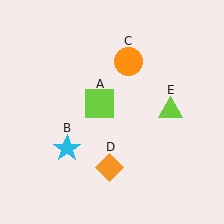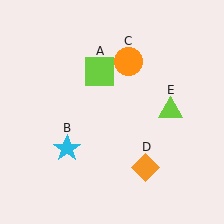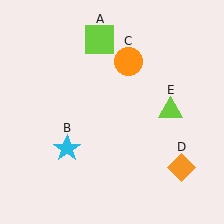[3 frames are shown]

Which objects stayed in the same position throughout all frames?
Cyan star (object B) and orange circle (object C) and lime triangle (object E) remained stationary.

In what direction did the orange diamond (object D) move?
The orange diamond (object D) moved right.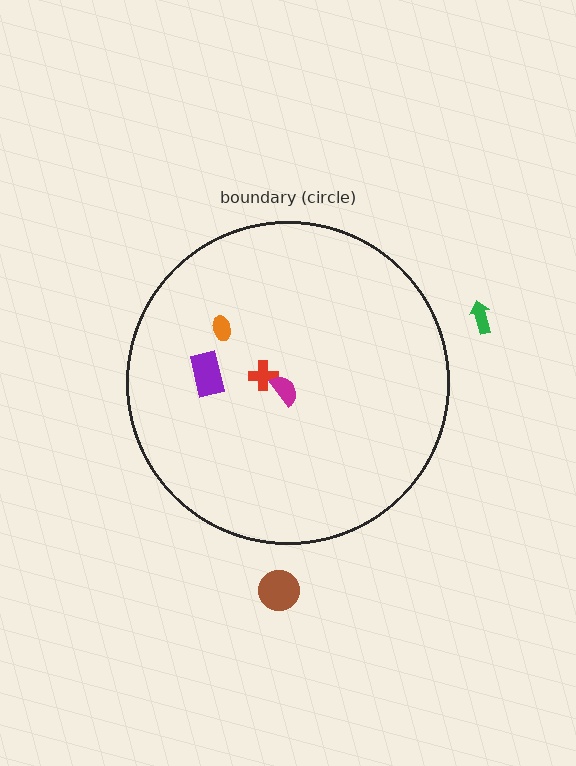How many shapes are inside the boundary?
4 inside, 2 outside.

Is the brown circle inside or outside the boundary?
Outside.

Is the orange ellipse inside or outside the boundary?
Inside.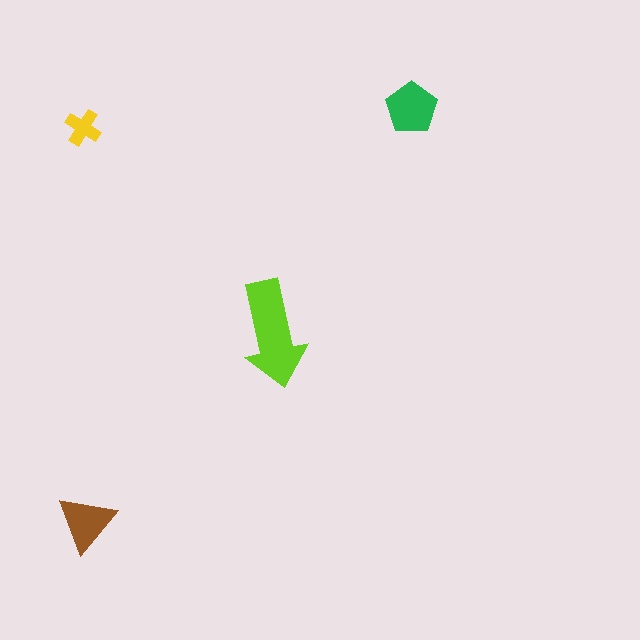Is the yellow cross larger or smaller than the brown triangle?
Smaller.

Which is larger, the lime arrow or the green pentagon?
The lime arrow.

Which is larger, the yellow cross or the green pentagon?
The green pentagon.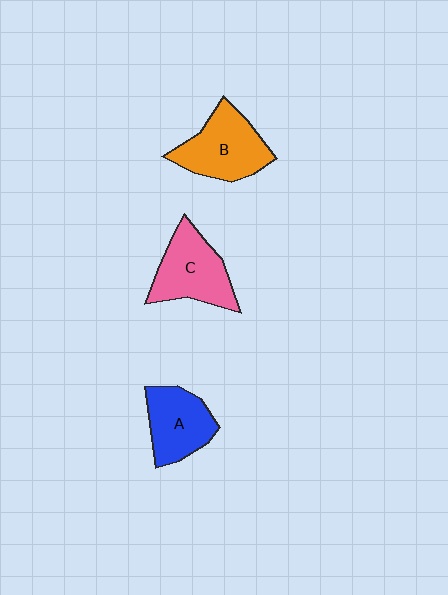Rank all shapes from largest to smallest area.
From largest to smallest: B (orange), C (pink), A (blue).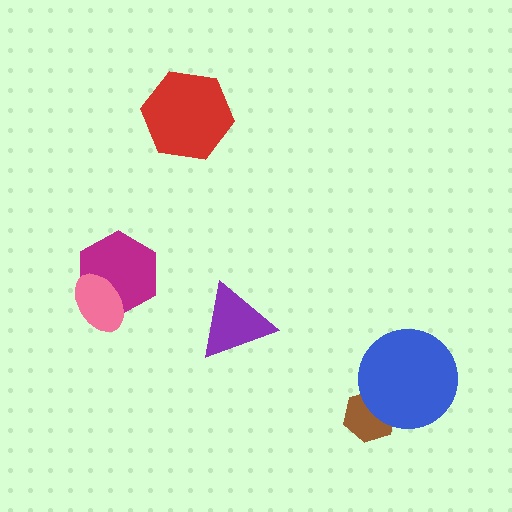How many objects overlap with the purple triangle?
0 objects overlap with the purple triangle.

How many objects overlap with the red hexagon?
0 objects overlap with the red hexagon.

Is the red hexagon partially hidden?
No, no other shape covers it.